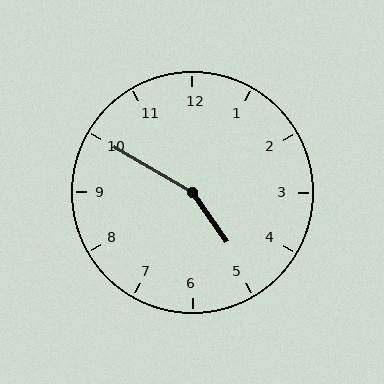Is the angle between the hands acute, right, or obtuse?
It is obtuse.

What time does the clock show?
4:50.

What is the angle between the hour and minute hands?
Approximately 155 degrees.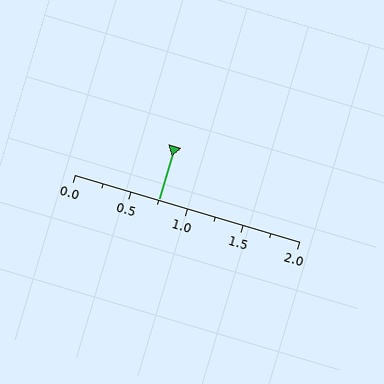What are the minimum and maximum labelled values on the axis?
The axis runs from 0.0 to 2.0.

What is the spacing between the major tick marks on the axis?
The major ticks are spaced 0.5 apart.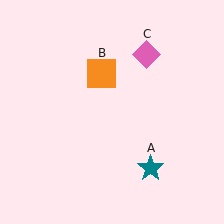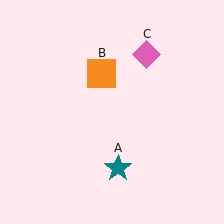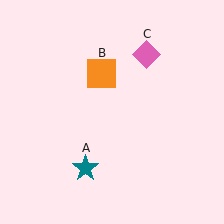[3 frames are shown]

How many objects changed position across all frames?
1 object changed position: teal star (object A).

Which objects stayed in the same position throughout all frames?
Orange square (object B) and pink diamond (object C) remained stationary.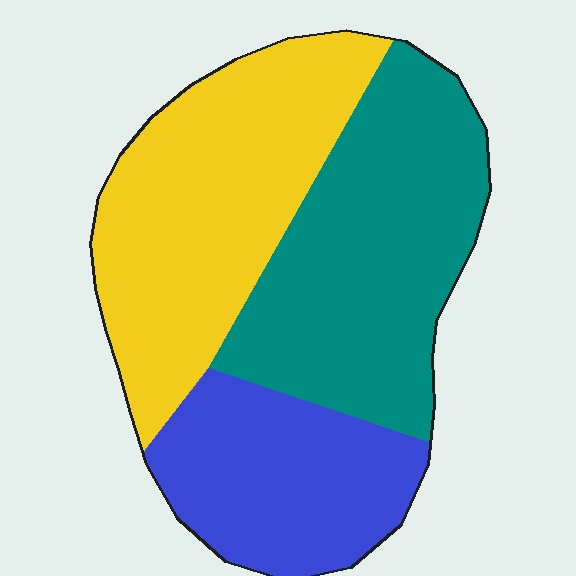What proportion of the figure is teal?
Teal covers around 40% of the figure.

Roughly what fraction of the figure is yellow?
Yellow covers 37% of the figure.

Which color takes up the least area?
Blue, at roughly 25%.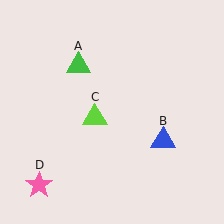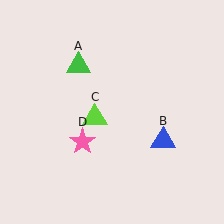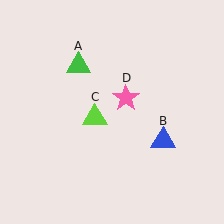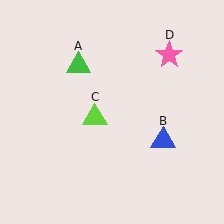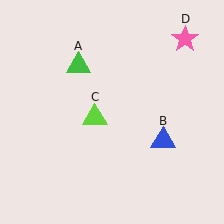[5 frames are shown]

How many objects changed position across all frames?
1 object changed position: pink star (object D).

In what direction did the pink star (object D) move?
The pink star (object D) moved up and to the right.